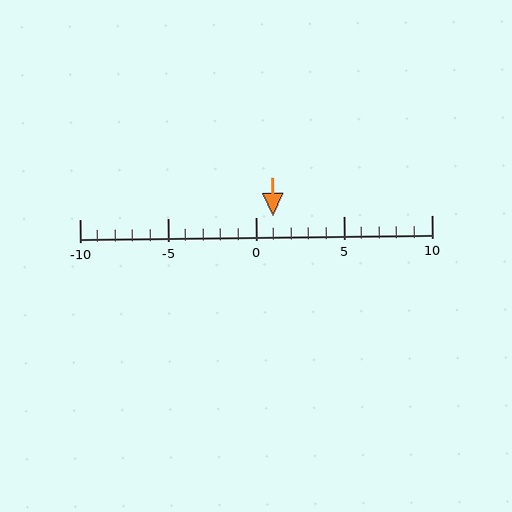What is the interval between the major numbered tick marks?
The major tick marks are spaced 5 units apart.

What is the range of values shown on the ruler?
The ruler shows values from -10 to 10.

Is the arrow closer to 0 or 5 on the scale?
The arrow is closer to 0.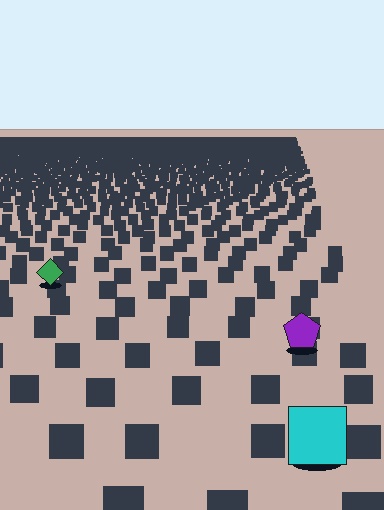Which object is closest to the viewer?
The cyan square is closest. The texture marks near it are larger and more spread out.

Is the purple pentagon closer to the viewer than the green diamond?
Yes. The purple pentagon is closer — you can tell from the texture gradient: the ground texture is coarser near it.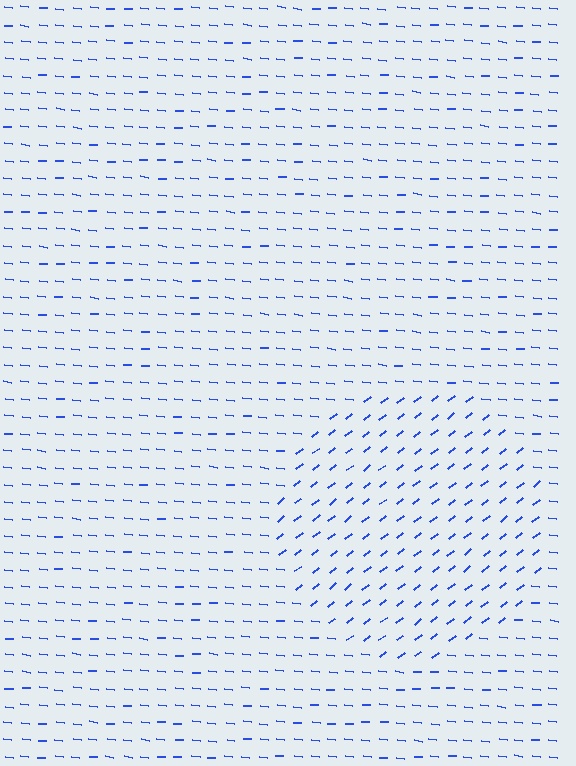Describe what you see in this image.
The image is filled with small blue line segments. A circle region in the image has lines oriented differently from the surrounding lines, creating a visible texture boundary.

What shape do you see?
I see a circle.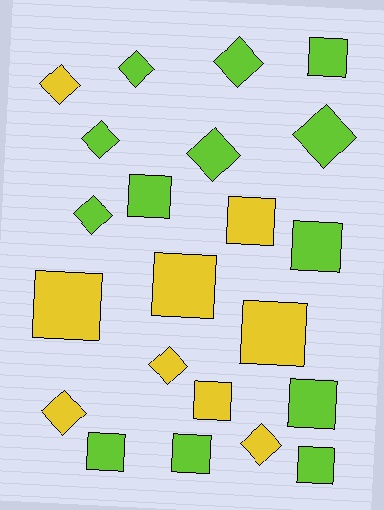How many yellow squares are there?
There are 5 yellow squares.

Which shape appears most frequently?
Square, with 12 objects.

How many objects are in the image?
There are 22 objects.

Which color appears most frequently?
Lime, with 13 objects.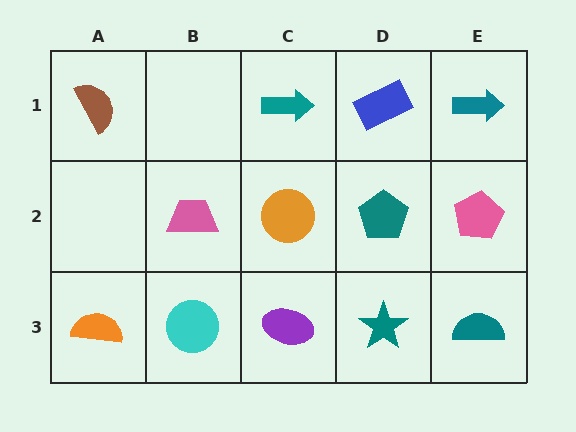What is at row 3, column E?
A teal semicircle.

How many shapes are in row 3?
5 shapes.